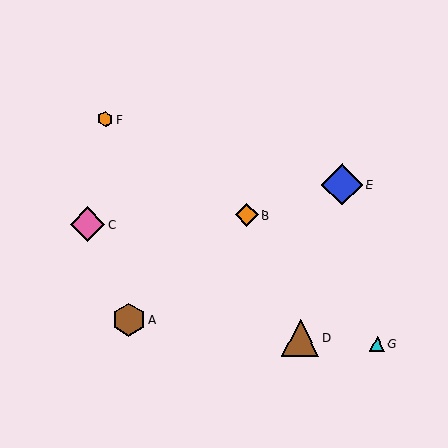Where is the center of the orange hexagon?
The center of the orange hexagon is at (106, 119).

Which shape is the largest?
The blue diamond (labeled E) is the largest.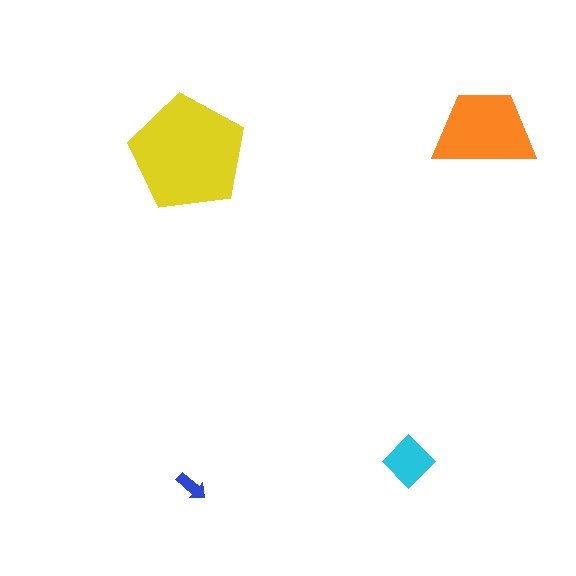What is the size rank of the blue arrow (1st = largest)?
4th.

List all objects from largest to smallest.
The yellow pentagon, the orange trapezoid, the cyan diamond, the blue arrow.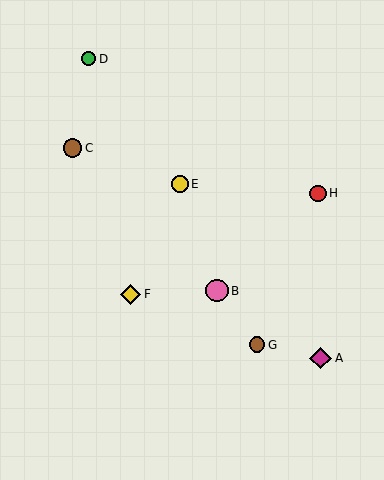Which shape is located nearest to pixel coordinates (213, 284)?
The pink circle (labeled B) at (217, 291) is nearest to that location.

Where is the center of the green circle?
The center of the green circle is at (88, 59).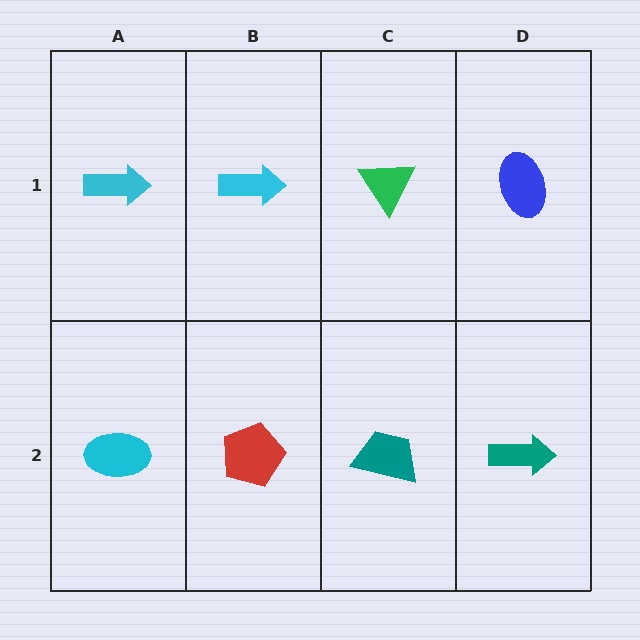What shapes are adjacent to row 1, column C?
A teal trapezoid (row 2, column C), a cyan arrow (row 1, column B), a blue ellipse (row 1, column D).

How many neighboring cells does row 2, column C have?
3.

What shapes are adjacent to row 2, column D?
A blue ellipse (row 1, column D), a teal trapezoid (row 2, column C).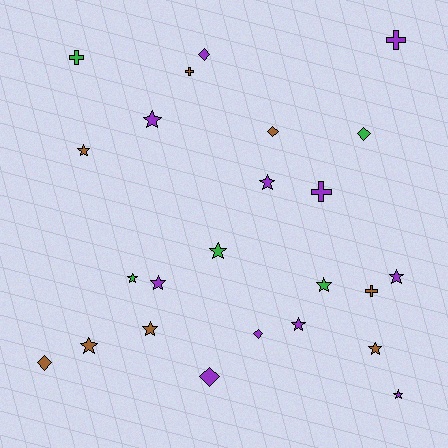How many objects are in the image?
There are 24 objects.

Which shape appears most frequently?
Star, with 13 objects.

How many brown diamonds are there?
There are 2 brown diamonds.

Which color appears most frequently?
Purple, with 11 objects.